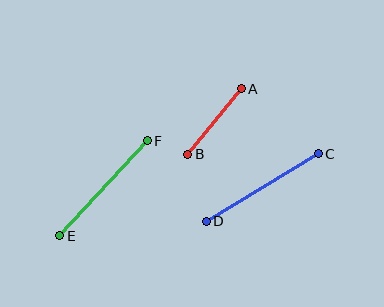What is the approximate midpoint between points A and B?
The midpoint is at approximately (215, 121) pixels.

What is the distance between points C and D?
The distance is approximately 131 pixels.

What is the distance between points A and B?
The distance is approximately 85 pixels.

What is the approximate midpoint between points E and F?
The midpoint is at approximately (104, 188) pixels.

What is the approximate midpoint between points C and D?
The midpoint is at approximately (262, 188) pixels.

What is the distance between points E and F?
The distance is approximately 129 pixels.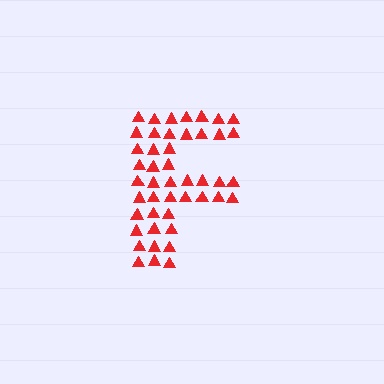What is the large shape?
The large shape is the letter F.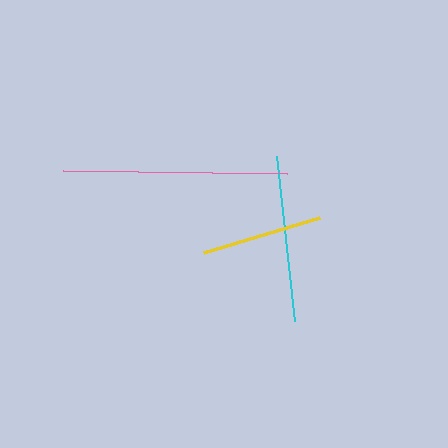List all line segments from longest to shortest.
From longest to shortest: pink, cyan, yellow.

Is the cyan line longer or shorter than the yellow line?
The cyan line is longer than the yellow line.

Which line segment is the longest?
The pink line is the longest at approximately 223 pixels.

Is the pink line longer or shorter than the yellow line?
The pink line is longer than the yellow line.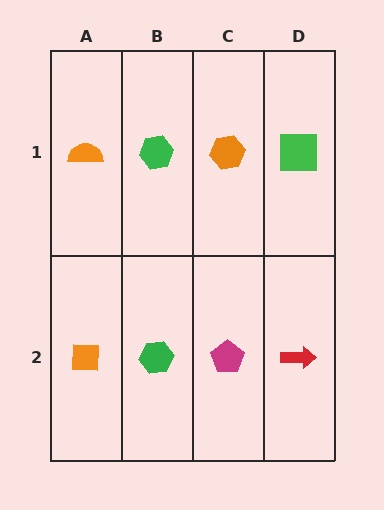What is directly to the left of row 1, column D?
An orange hexagon.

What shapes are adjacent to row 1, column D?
A red arrow (row 2, column D), an orange hexagon (row 1, column C).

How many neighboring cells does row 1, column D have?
2.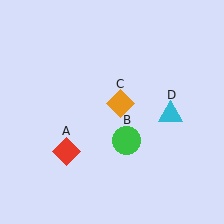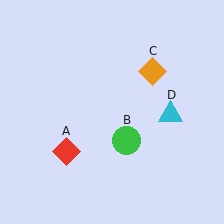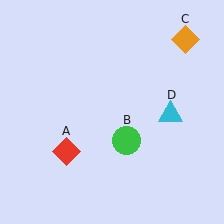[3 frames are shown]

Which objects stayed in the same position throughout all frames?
Red diamond (object A) and green circle (object B) and cyan triangle (object D) remained stationary.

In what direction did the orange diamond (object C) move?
The orange diamond (object C) moved up and to the right.